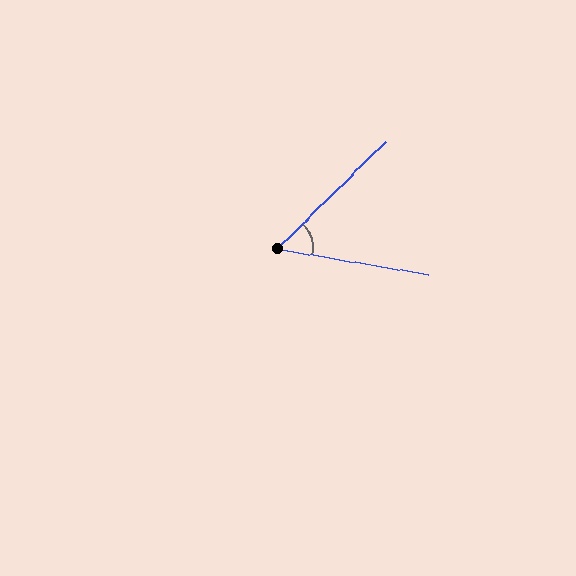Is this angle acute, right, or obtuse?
It is acute.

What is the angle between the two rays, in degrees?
Approximately 55 degrees.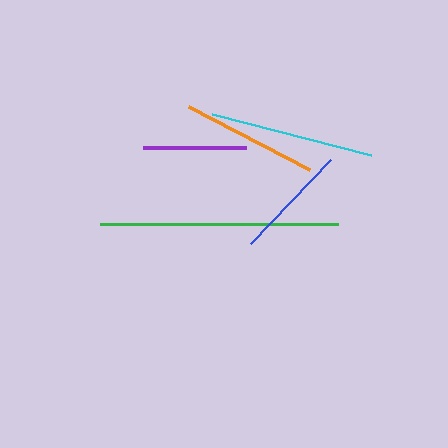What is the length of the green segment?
The green segment is approximately 238 pixels long.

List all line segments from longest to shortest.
From longest to shortest: green, cyan, orange, blue, purple.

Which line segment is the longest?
The green line is the longest at approximately 238 pixels.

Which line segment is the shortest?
The purple line is the shortest at approximately 102 pixels.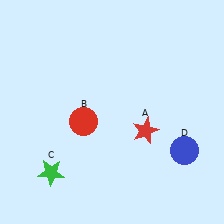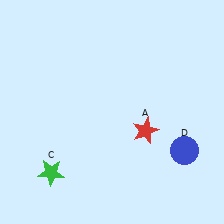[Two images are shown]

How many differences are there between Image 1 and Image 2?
There is 1 difference between the two images.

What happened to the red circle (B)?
The red circle (B) was removed in Image 2. It was in the bottom-left area of Image 1.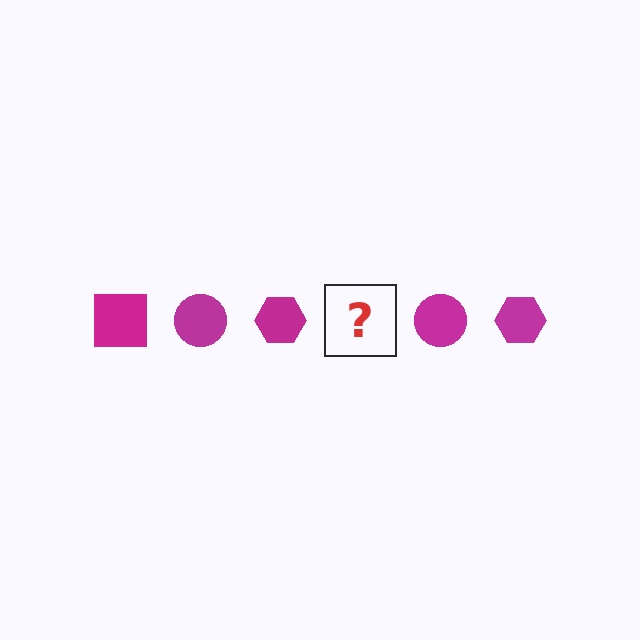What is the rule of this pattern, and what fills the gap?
The rule is that the pattern cycles through square, circle, hexagon shapes in magenta. The gap should be filled with a magenta square.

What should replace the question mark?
The question mark should be replaced with a magenta square.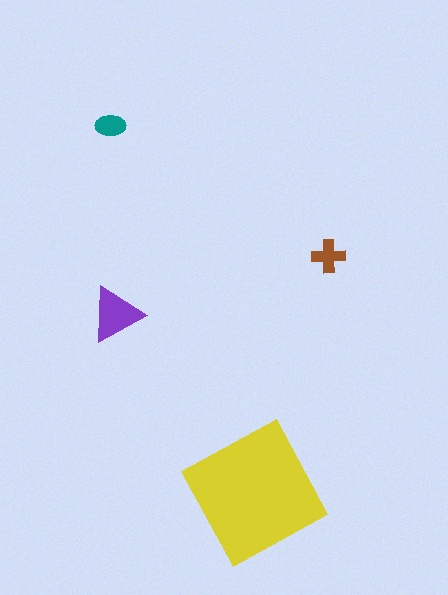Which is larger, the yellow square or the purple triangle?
The yellow square.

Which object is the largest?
The yellow square.